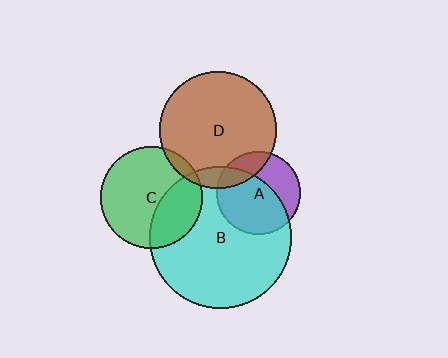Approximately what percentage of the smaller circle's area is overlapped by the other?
Approximately 10%.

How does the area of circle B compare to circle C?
Approximately 1.9 times.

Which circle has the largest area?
Circle B (cyan).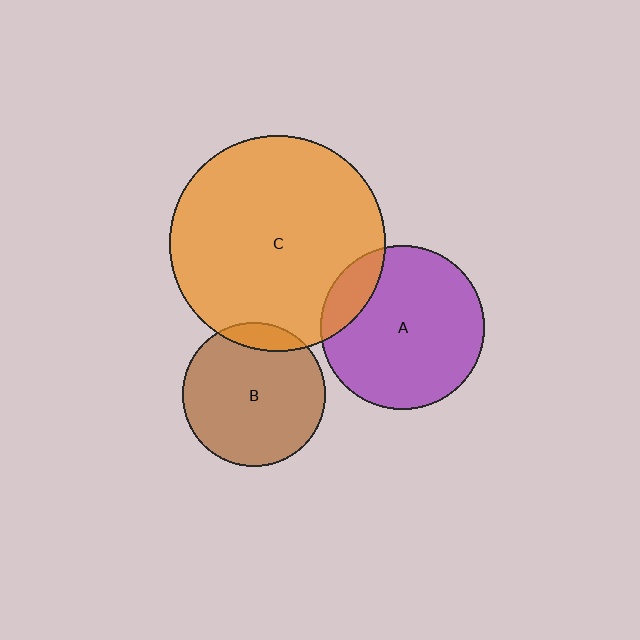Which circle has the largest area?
Circle C (orange).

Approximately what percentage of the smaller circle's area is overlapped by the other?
Approximately 10%.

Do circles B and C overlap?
Yes.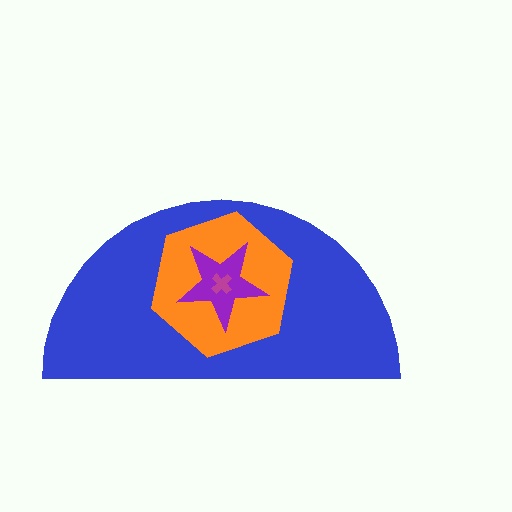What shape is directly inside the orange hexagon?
The purple star.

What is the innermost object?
The magenta cross.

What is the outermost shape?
The blue semicircle.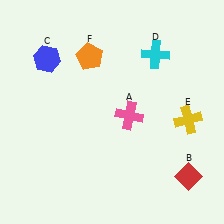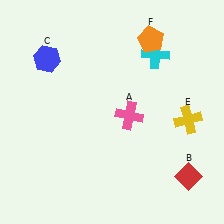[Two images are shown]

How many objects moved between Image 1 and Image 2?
1 object moved between the two images.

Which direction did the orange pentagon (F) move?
The orange pentagon (F) moved right.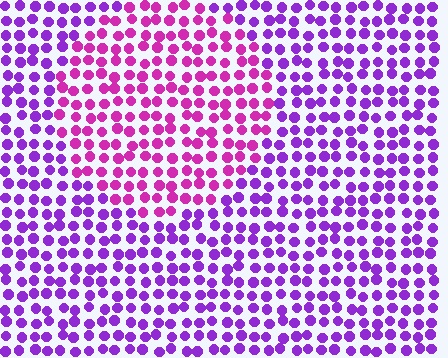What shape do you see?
I see a circle.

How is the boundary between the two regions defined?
The boundary is defined purely by a slight shift in hue (about 35 degrees). Spacing, size, and orientation are identical on both sides.